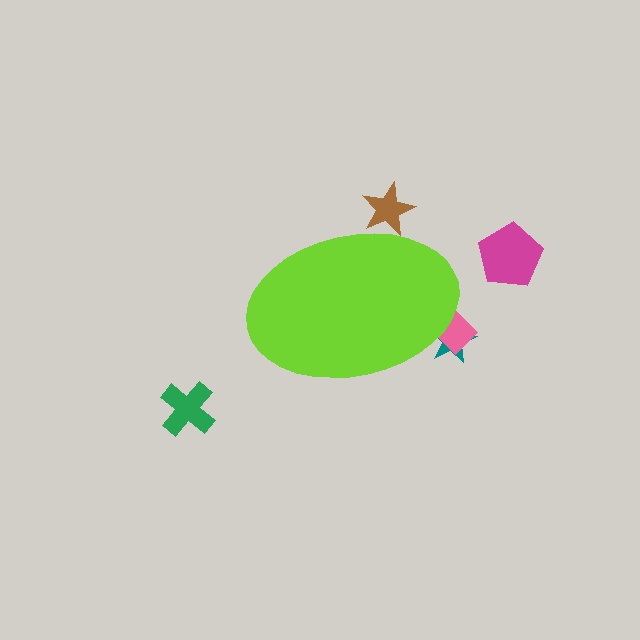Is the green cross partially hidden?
No, the green cross is fully visible.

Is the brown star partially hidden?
Yes, the brown star is partially hidden behind the lime ellipse.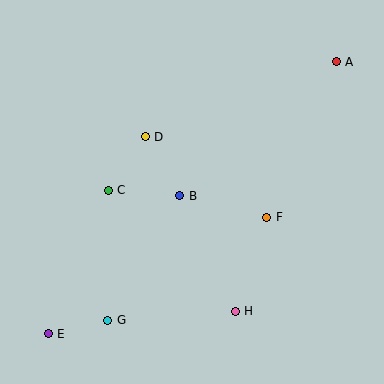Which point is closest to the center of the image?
Point B at (180, 196) is closest to the center.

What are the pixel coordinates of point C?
Point C is at (108, 190).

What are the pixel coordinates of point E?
Point E is at (48, 334).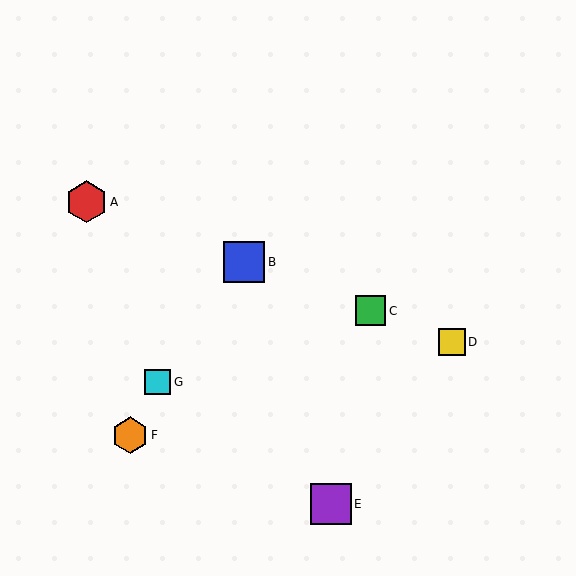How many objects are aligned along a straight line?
4 objects (A, B, C, D) are aligned along a straight line.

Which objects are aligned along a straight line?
Objects A, B, C, D are aligned along a straight line.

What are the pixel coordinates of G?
Object G is at (158, 382).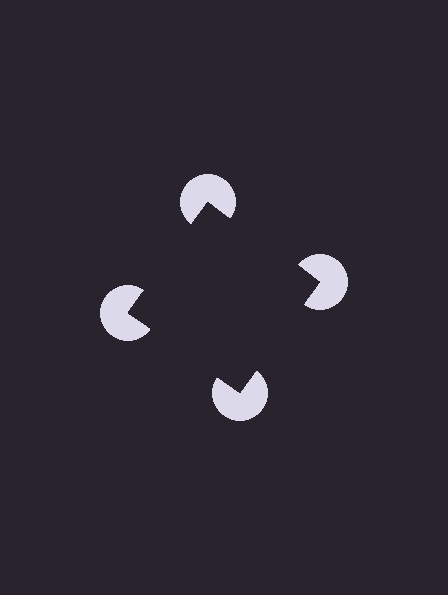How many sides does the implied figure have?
4 sides.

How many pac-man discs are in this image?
There are 4 — one at each vertex of the illusory square.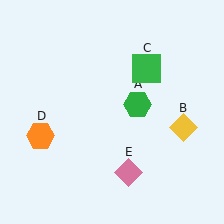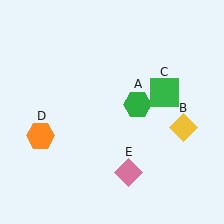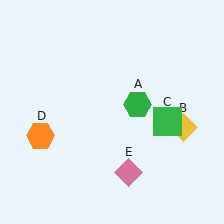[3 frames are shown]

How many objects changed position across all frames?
1 object changed position: green square (object C).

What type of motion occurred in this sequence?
The green square (object C) rotated clockwise around the center of the scene.